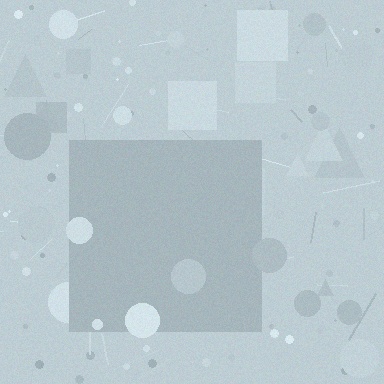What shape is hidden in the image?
A square is hidden in the image.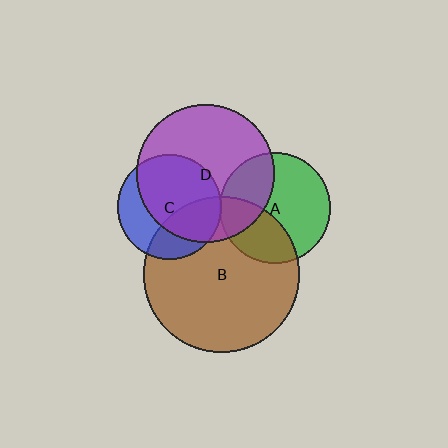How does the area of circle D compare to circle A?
Approximately 1.5 times.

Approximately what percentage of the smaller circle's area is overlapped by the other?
Approximately 20%.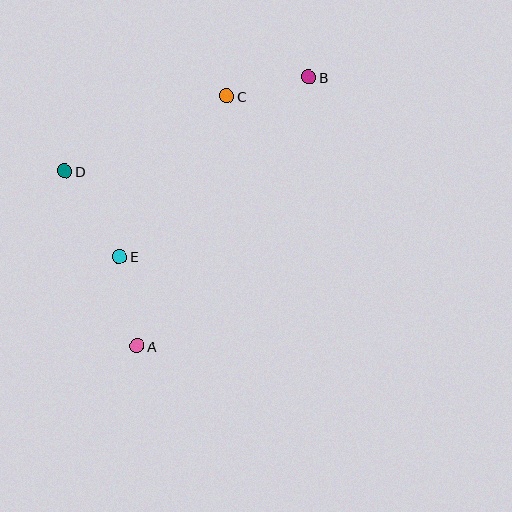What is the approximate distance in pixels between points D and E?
The distance between D and E is approximately 101 pixels.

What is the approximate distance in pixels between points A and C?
The distance between A and C is approximately 265 pixels.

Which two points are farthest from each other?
Points A and B are farthest from each other.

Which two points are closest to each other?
Points B and C are closest to each other.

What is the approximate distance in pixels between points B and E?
The distance between B and E is approximately 261 pixels.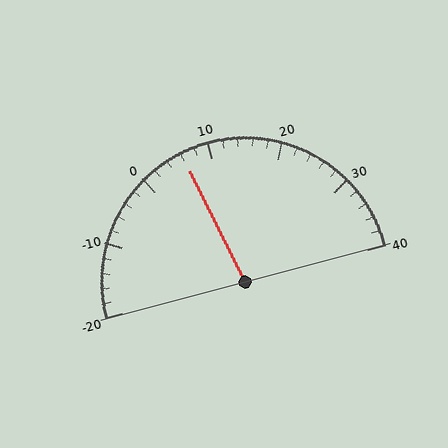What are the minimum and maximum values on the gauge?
The gauge ranges from -20 to 40.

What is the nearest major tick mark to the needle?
The nearest major tick mark is 10.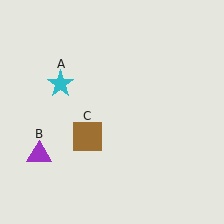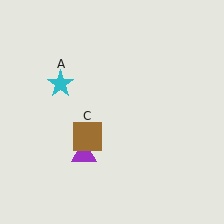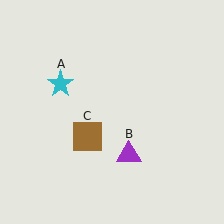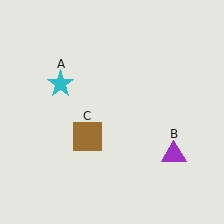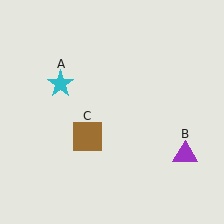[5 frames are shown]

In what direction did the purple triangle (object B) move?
The purple triangle (object B) moved right.